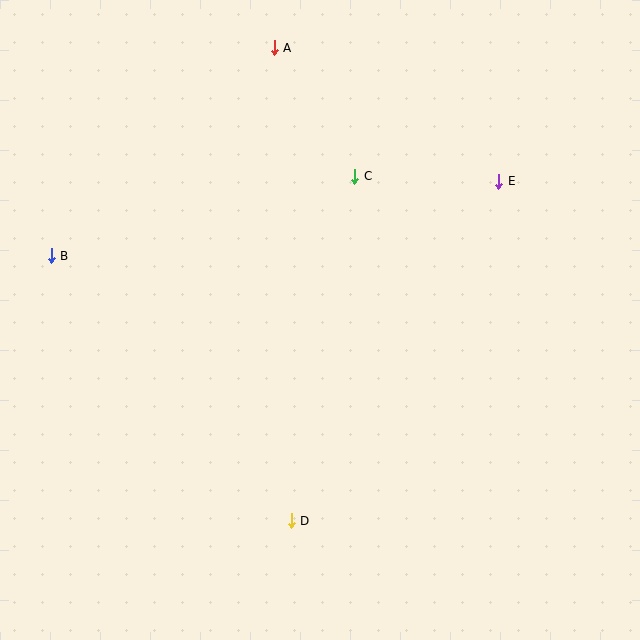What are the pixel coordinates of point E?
Point E is at (499, 181).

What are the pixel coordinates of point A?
Point A is at (274, 48).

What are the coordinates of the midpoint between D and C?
The midpoint between D and C is at (323, 348).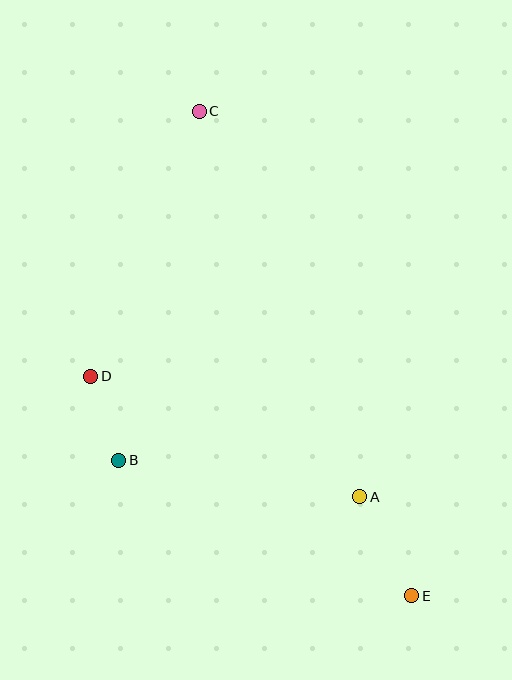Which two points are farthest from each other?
Points C and E are farthest from each other.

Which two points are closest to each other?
Points B and D are closest to each other.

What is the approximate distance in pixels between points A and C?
The distance between A and C is approximately 417 pixels.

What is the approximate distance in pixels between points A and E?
The distance between A and E is approximately 112 pixels.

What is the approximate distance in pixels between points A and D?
The distance between A and D is approximately 295 pixels.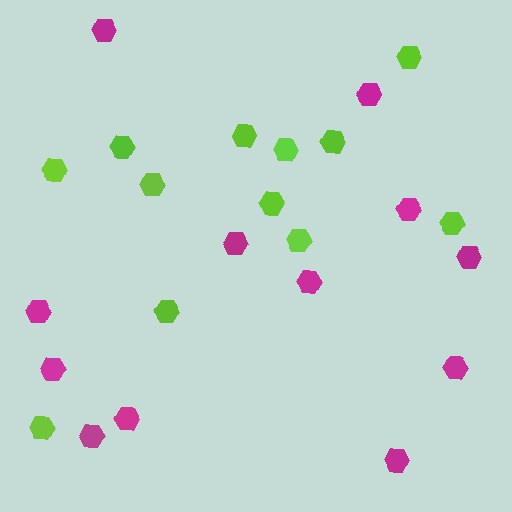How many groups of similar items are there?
There are 2 groups: one group of lime hexagons (12) and one group of magenta hexagons (12).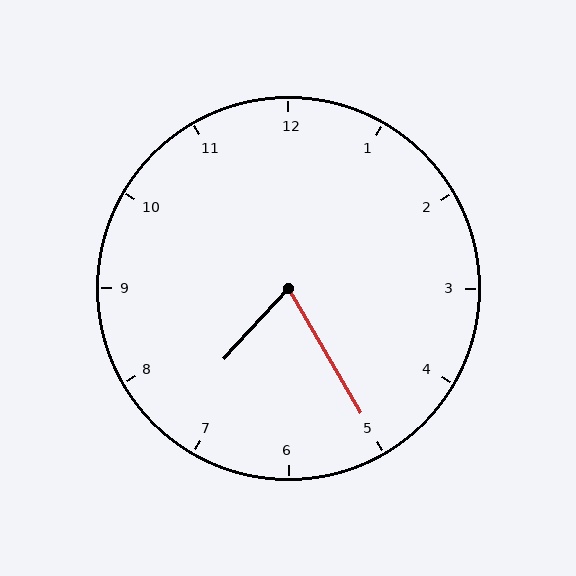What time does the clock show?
7:25.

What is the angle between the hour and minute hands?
Approximately 72 degrees.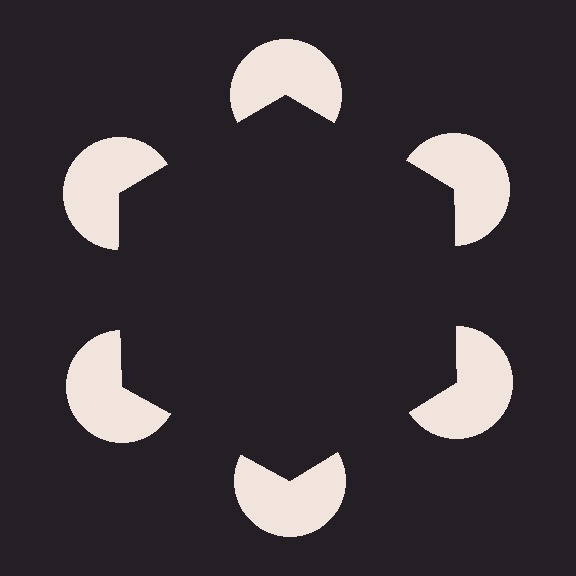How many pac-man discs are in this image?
There are 6 — one at each vertex of the illusory hexagon.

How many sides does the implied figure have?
6 sides.